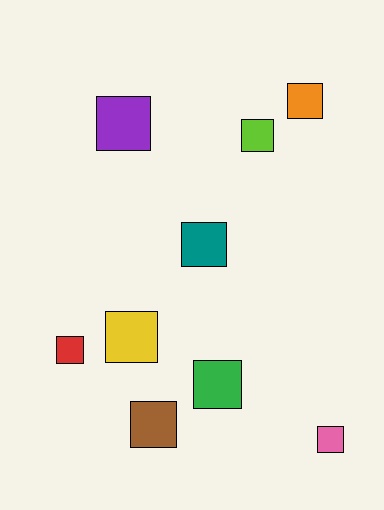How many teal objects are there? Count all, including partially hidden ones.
There is 1 teal object.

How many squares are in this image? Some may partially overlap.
There are 9 squares.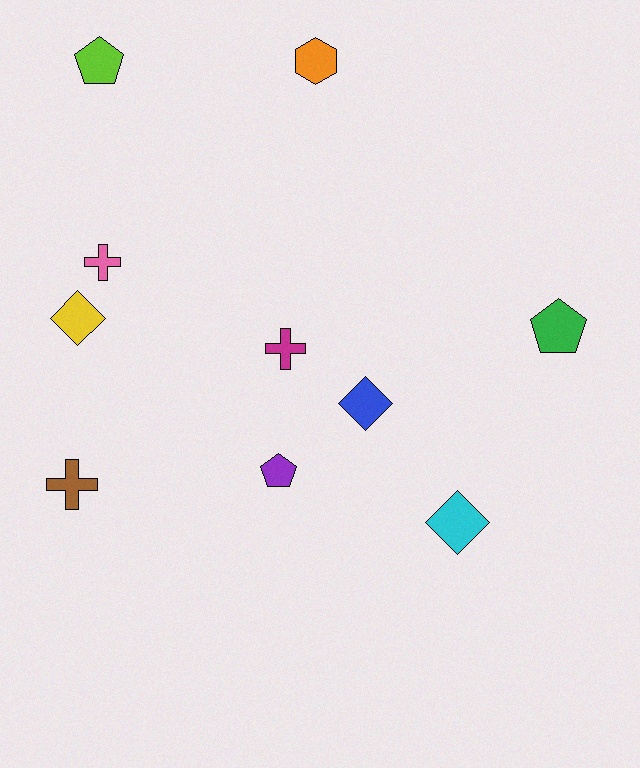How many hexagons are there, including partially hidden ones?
There is 1 hexagon.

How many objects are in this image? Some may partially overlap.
There are 10 objects.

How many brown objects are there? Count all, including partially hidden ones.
There is 1 brown object.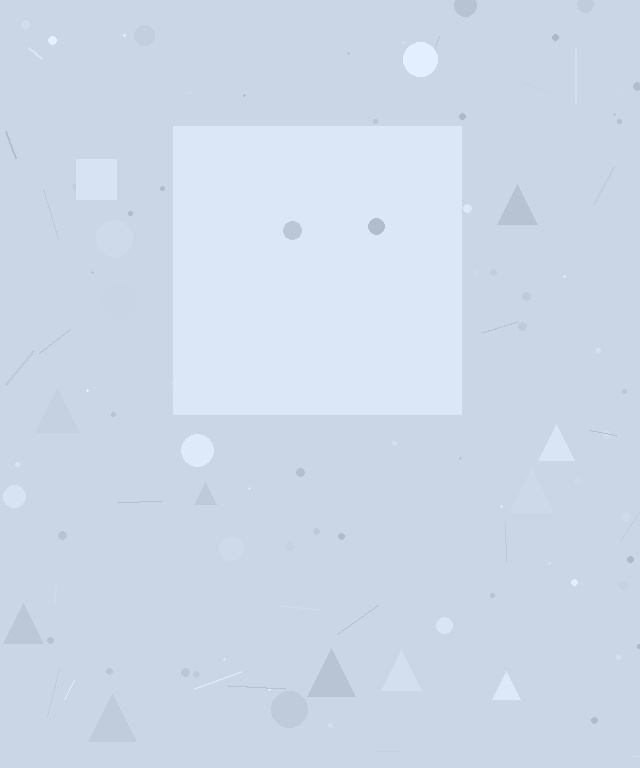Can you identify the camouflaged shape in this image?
The camouflaged shape is a square.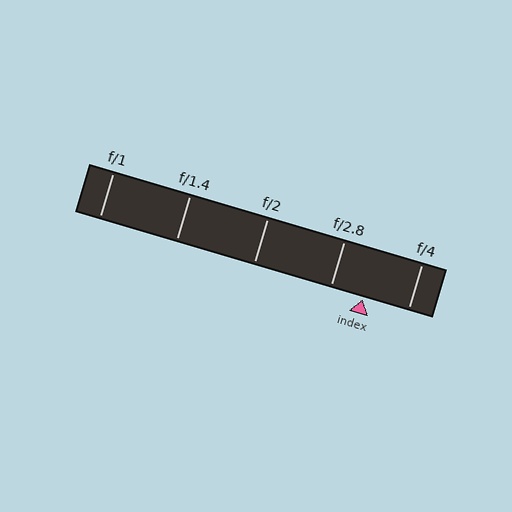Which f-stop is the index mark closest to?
The index mark is closest to f/2.8.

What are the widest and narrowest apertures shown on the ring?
The widest aperture shown is f/1 and the narrowest is f/4.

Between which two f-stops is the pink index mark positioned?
The index mark is between f/2.8 and f/4.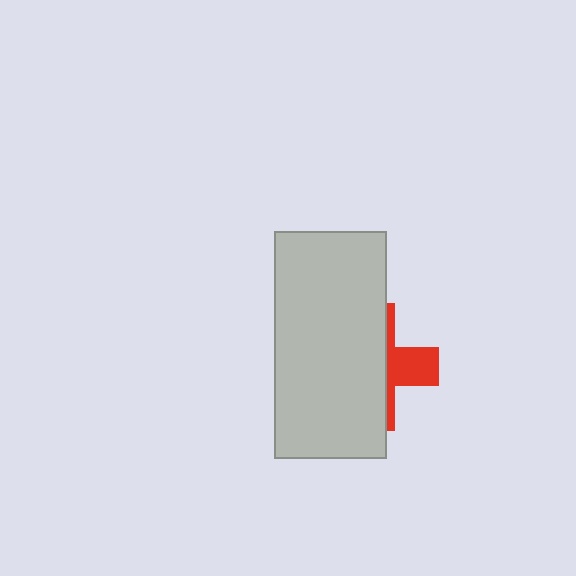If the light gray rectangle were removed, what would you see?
You would see the complete red cross.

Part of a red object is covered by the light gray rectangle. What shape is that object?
It is a cross.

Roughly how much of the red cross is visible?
A small part of it is visible (roughly 32%).